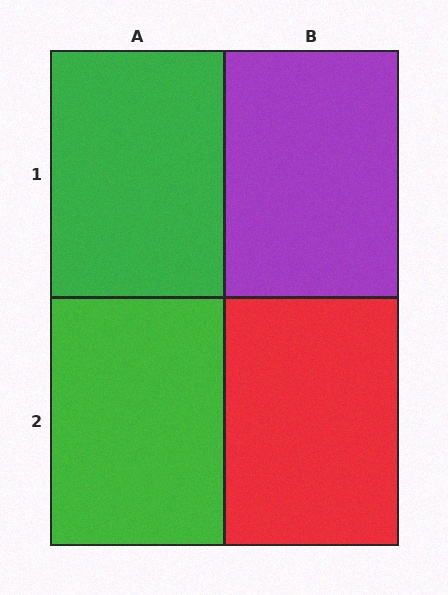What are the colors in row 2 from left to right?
Green, red.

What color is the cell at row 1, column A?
Green.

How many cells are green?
2 cells are green.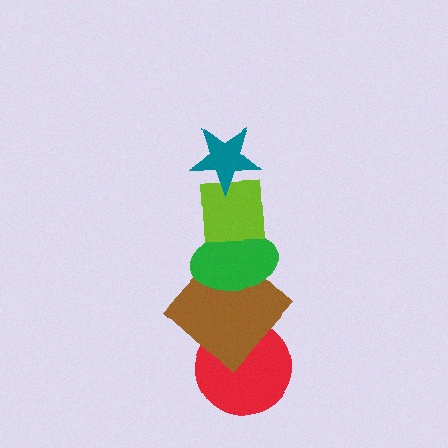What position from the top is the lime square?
The lime square is 2nd from the top.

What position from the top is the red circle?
The red circle is 5th from the top.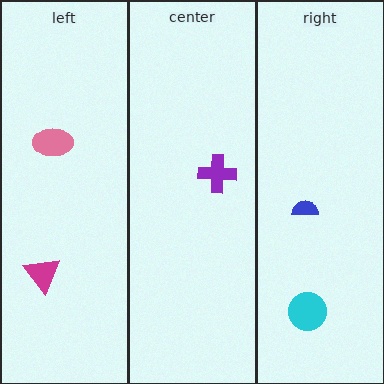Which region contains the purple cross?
The center region.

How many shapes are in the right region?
2.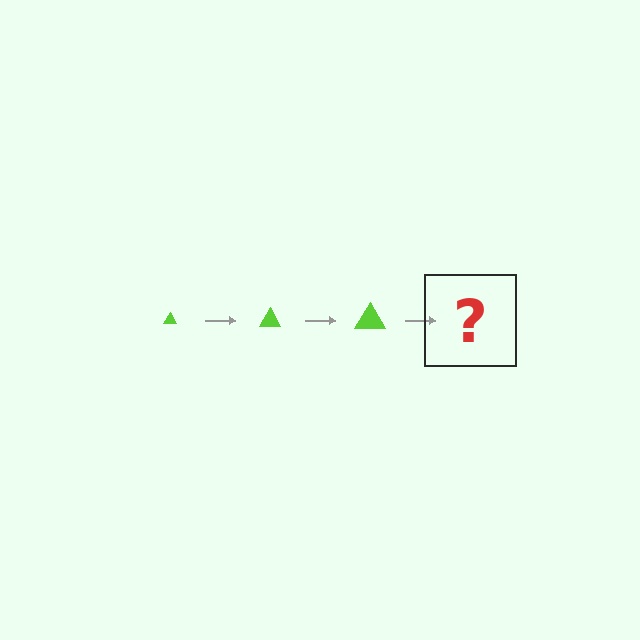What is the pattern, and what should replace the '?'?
The pattern is that the triangle gets progressively larger each step. The '?' should be a lime triangle, larger than the previous one.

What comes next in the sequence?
The next element should be a lime triangle, larger than the previous one.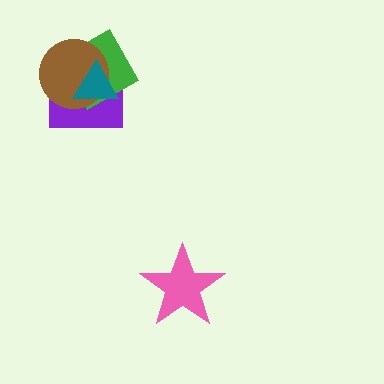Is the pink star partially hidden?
No, no other shape covers it.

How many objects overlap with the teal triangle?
3 objects overlap with the teal triangle.